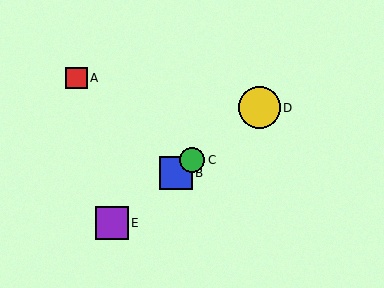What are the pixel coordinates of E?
Object E is at (112, 223).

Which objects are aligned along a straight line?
Objects B, C, D, E are aligned along a straight line.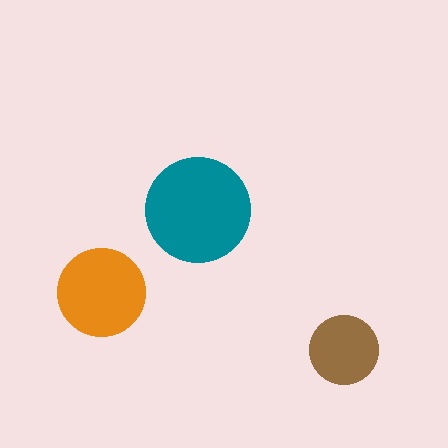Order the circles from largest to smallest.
the teal one, the orange one, the brown one.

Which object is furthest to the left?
The orange circle is leftmost.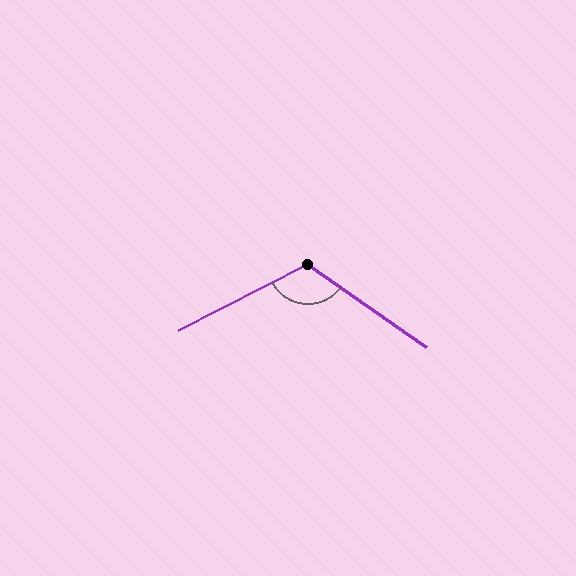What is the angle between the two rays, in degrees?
Approximately 118 degrees.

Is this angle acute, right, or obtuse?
It is obtuse.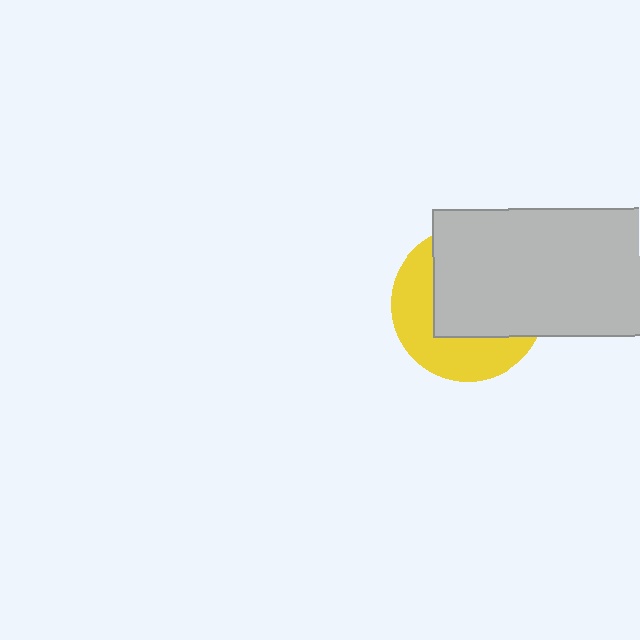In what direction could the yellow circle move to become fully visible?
The yellow circle could move toward the lower-left. That would shift it out from behind the light gray rectangle entirely.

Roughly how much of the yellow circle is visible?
A small part of it is visible (roughly 41%).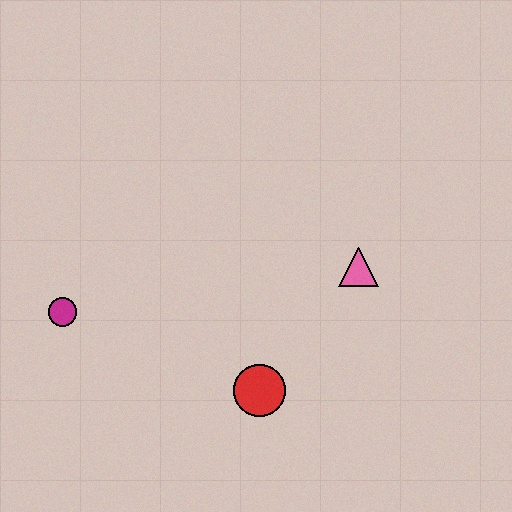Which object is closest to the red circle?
The pink triangle is closest to the red circle.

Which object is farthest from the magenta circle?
The pink triangle is farthest from the magenta circle.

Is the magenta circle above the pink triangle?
No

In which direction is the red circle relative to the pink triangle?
The red circle is below the pink triangle.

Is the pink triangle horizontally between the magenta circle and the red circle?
No